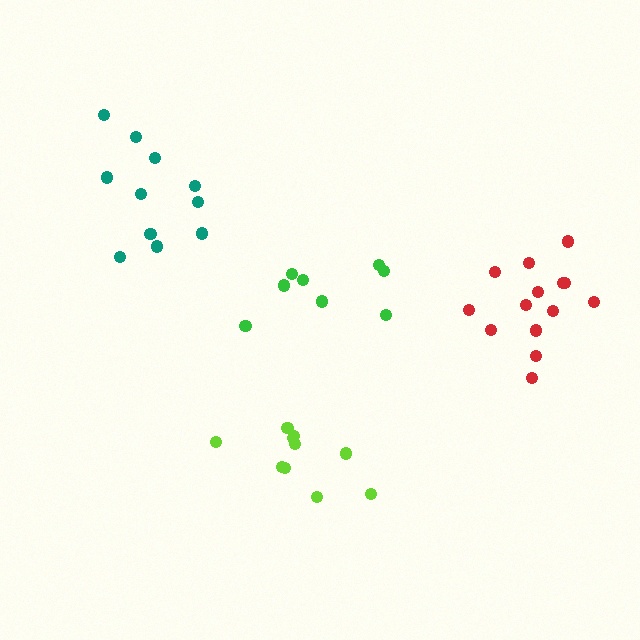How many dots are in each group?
Group 1: 10 dots, Group 2: 11 dots, Group 3: 8 dots, Group 4: 14 dots (43 total).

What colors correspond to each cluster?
The clusters are colored: lime, teal, green, red.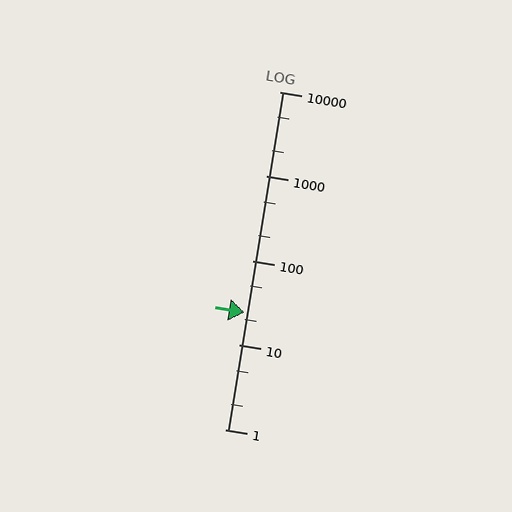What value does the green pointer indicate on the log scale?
The pointer indicates approximately 24.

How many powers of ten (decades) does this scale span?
The scale spans 4 decades, from 1 to 10000.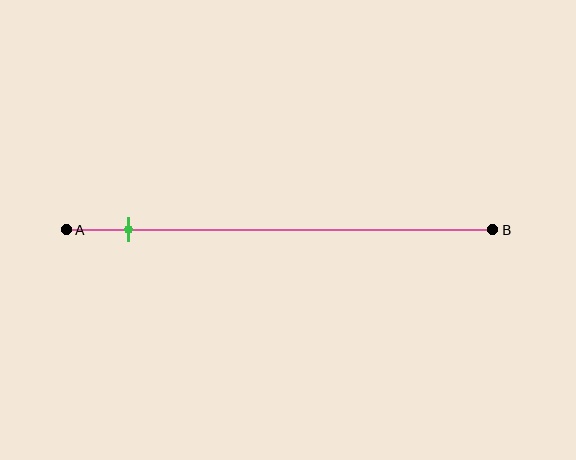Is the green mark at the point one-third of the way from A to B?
No, the mark is at about 15% from A, not at the 33% one-third point.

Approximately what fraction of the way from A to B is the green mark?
The green mark is approximately 15% of the way from A to B.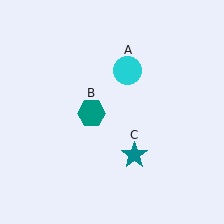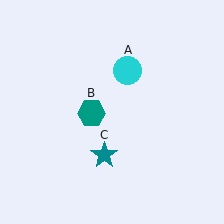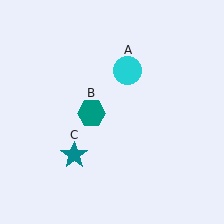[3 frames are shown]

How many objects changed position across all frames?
1 object changed position: teal star (object C).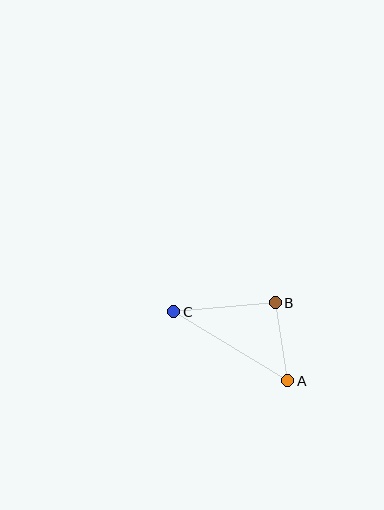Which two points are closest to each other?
Points A and B are closest to each other.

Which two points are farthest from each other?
Points A and C are farthest from each other.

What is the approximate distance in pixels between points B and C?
The distance between B and C is approximately 102 pixels.